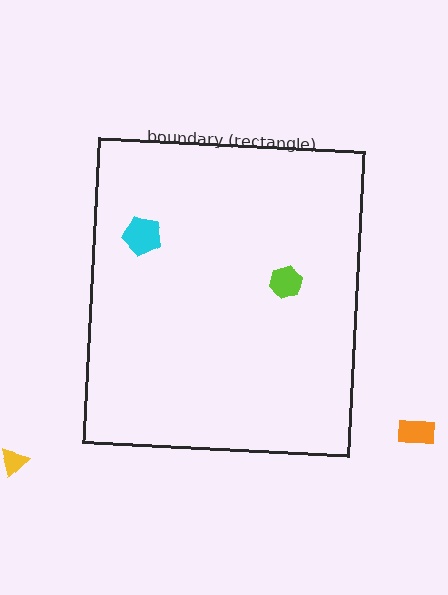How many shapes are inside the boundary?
2 inside, 2 outside.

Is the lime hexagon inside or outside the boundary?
Inside.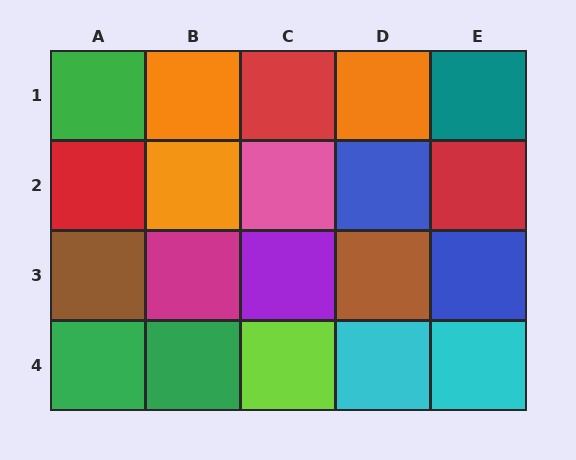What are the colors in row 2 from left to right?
Red, orange, pink, blue, red.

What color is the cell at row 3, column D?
Brown.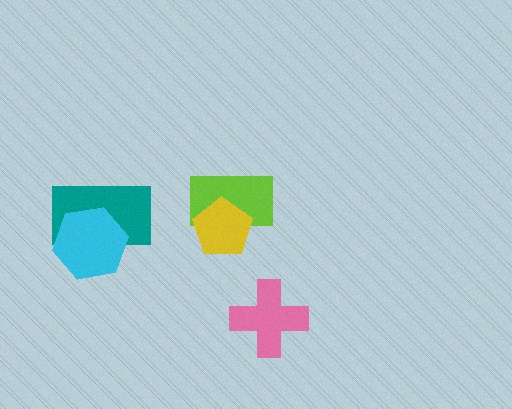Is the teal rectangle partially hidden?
Yes, it is partially covered by another shape.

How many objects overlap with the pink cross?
0 objects overlap with the pink cross.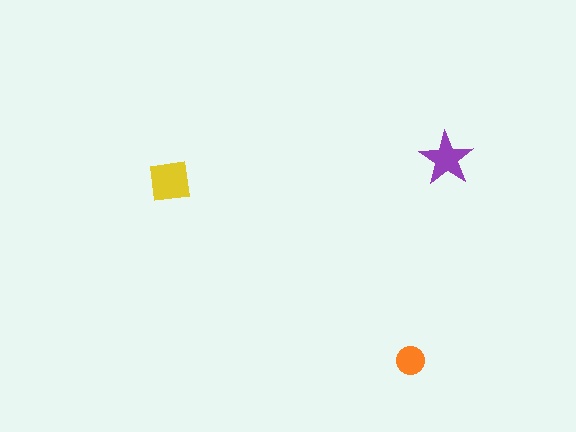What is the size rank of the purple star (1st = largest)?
2nd.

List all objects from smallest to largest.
The orange circle, the purple star, the yellow square.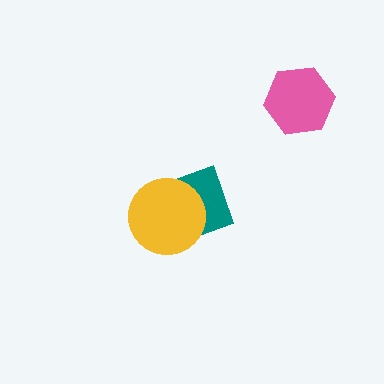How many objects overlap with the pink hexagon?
0 objects overlap with the pink hexagon.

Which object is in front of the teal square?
The yellow circle is in front of the teal square.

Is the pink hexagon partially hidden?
No, no other shape covers it.